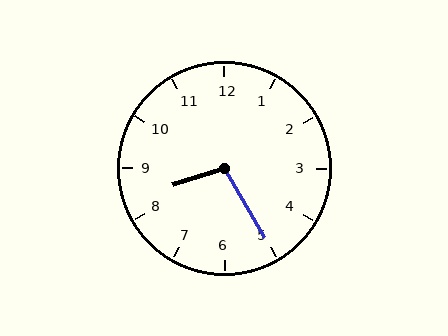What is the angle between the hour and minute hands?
Approximately 102 degrees.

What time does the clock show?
8:25.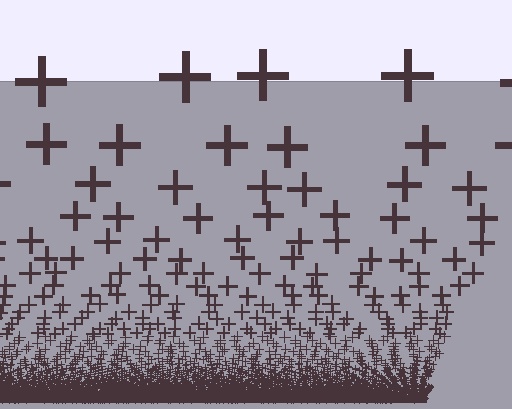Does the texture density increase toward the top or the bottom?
Density increases toward the bottom.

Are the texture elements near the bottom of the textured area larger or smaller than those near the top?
Smaller. The gradient is inverted — elements near the bottom are smaller and denser.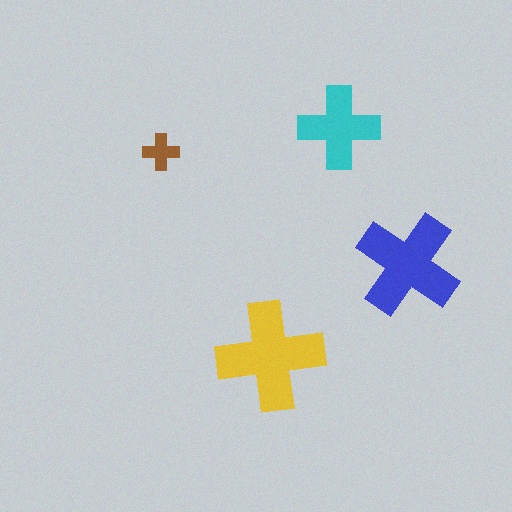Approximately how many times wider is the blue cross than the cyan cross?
About 1.5 times wider.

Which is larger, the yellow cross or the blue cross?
The yellow one.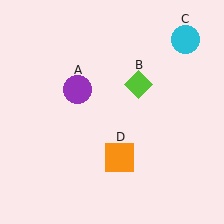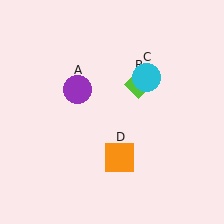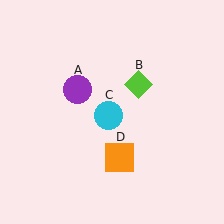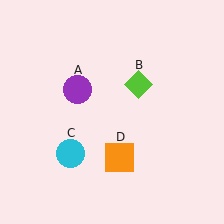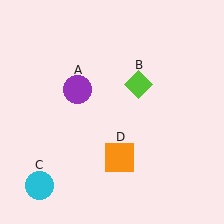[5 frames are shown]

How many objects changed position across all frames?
1 object changed position: cyan circle (object C).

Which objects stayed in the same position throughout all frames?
Purple circle (object A) and lime diamond (object B) and orange square (object D) remained stationary.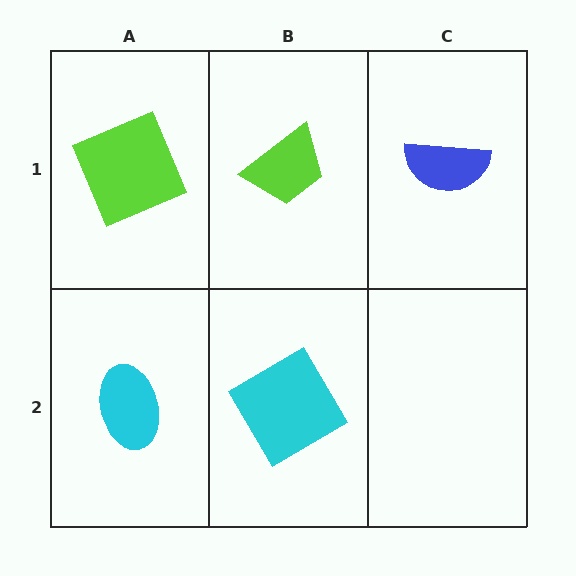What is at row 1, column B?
A lime trapezoid.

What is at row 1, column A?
A lime square.